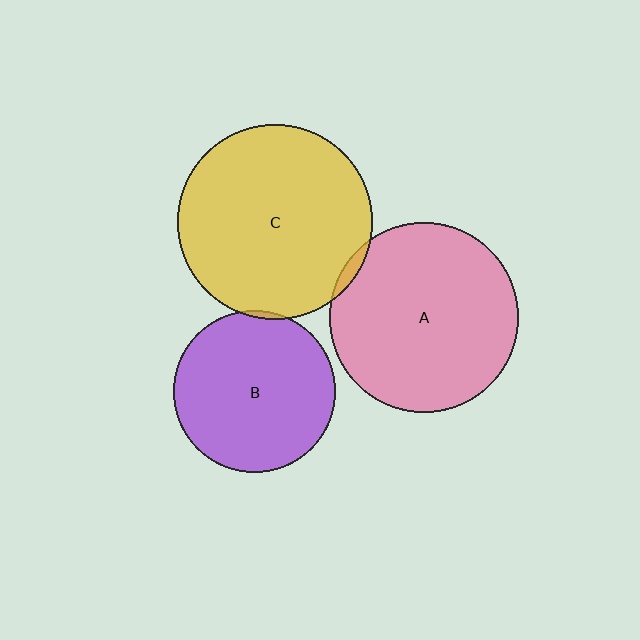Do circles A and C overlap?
Yes.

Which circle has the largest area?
Circle C (yellow).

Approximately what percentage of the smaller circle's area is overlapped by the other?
Approximately 5%.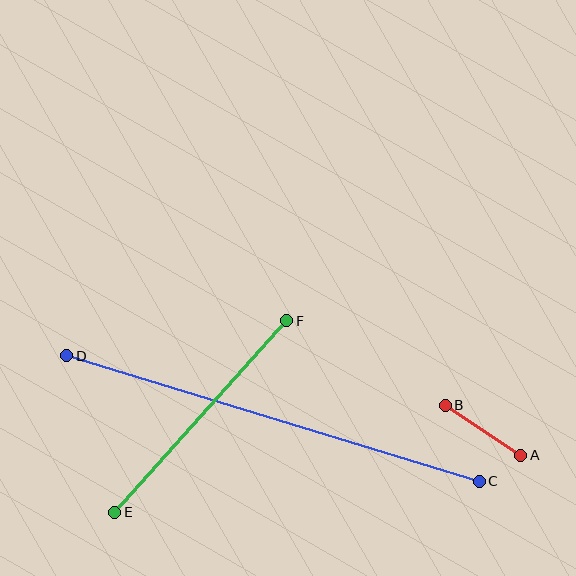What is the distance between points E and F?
The distance is approximately 257 pixels.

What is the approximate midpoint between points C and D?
The midpoint is at approximately (273, 419) pixels.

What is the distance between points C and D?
The distance is approximately 431 pixels.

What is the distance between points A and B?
The distance is approximately 90 pixels.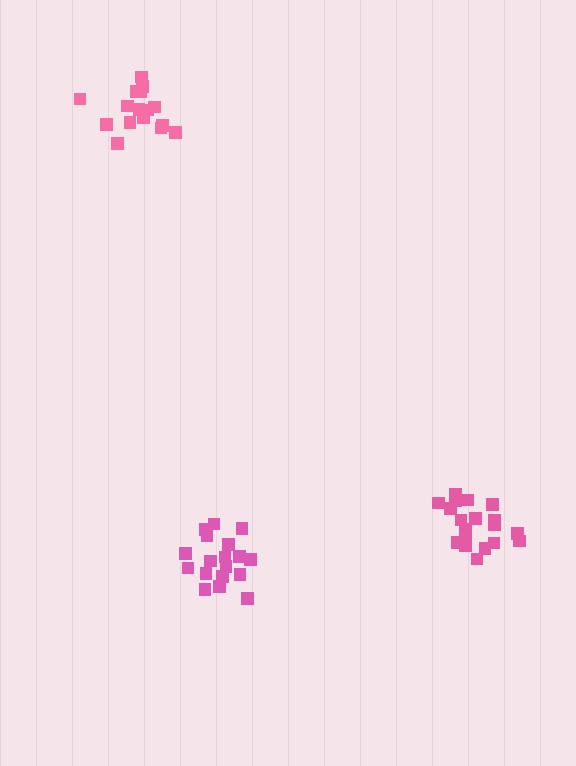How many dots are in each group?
Group 1: 18 dots, Group 2: 19 dots, Group 3: 16 dots (53 total).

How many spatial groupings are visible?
There are 3 spatial groupings.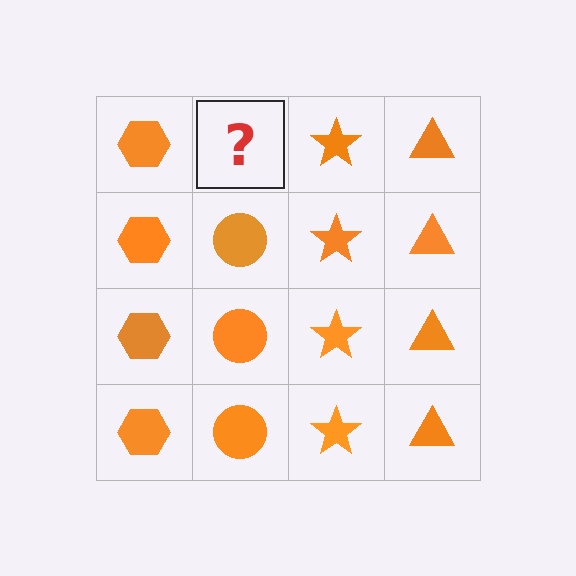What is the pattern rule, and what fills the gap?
The rule is that each column has a consistent shape. The gap should be filled with an orange circle.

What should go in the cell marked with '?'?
The missing cell should contain an orange circle.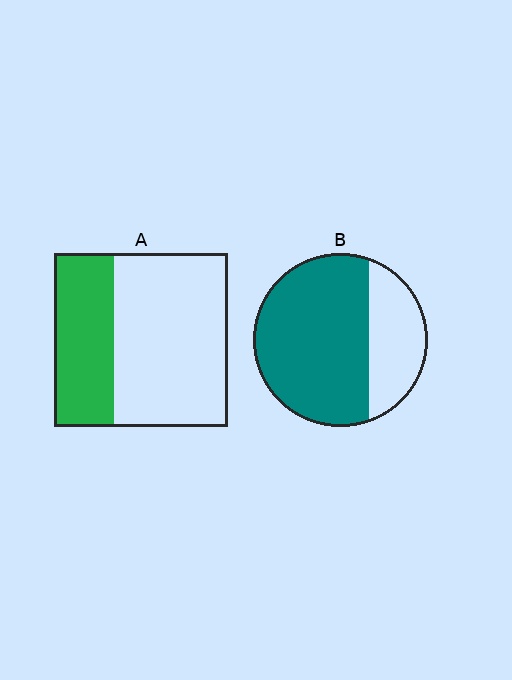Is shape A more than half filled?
No.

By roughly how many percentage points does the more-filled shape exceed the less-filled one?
By roughly 35 percentage points (B over A).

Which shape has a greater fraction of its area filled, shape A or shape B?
Shape B.